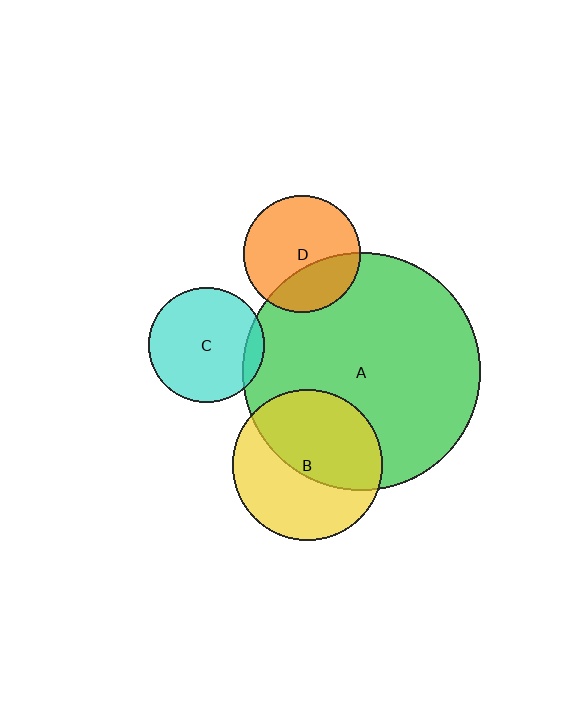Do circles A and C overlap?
Yes.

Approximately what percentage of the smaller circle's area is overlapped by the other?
Approximately 10%.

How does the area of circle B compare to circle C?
Approximately 1.7 times.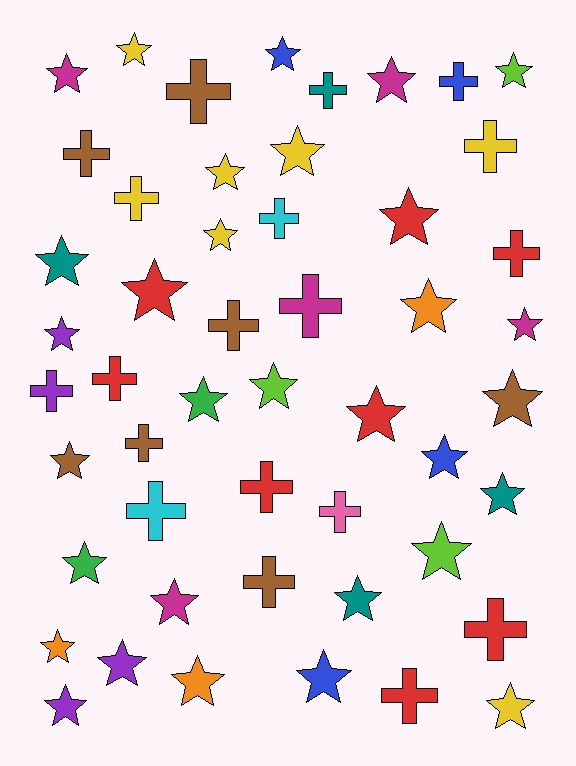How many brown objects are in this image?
There are 7 brown objects.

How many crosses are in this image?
There are 19 crosses.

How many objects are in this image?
There are 50 objects.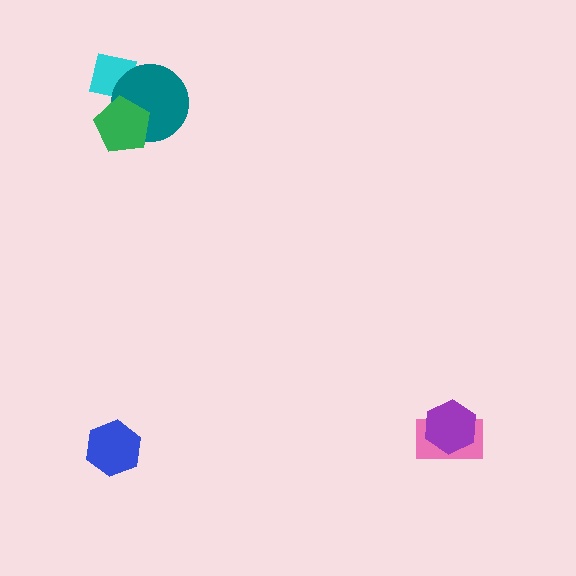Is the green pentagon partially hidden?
No, no other shape covers it.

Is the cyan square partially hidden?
Yes, it is partially covered by another shape.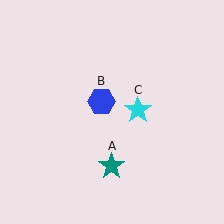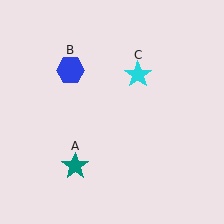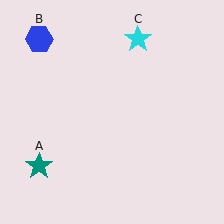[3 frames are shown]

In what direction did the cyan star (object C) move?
The cyan star (object C) moved up.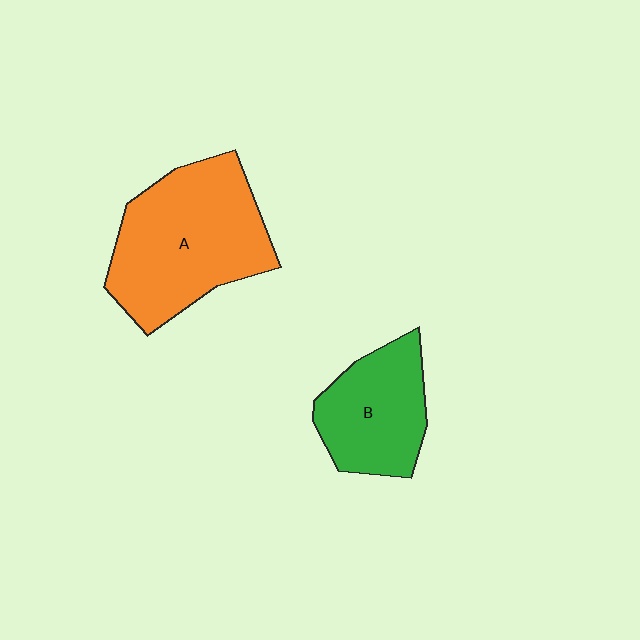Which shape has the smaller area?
Shape B (green).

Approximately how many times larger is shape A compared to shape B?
Approximately 1.6 times.